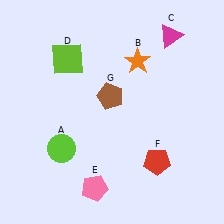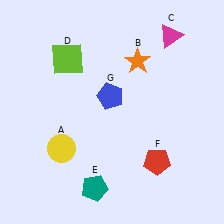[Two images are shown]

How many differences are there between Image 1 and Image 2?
There are 3 differences between the two images.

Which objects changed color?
A changed from lime to yellow. E changed from pink to teal. G changed from brown to blue.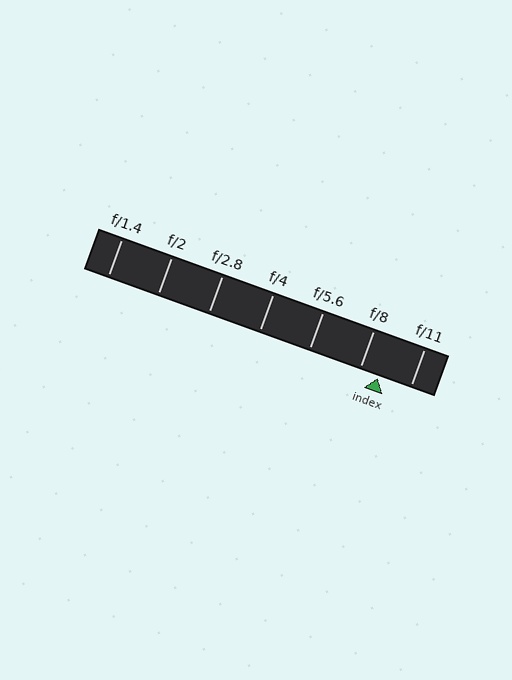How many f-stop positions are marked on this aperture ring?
There are 7 f-stop positions marked.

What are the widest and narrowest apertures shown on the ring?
The widest aperture shown is f/1.4 and the narrowest is f/11.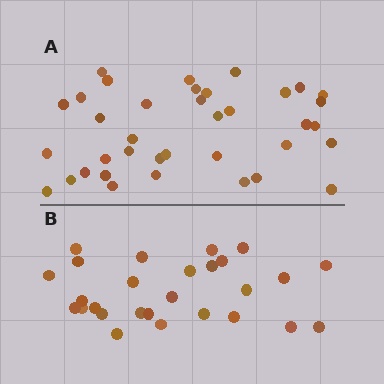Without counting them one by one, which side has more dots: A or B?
Region A (the top region) has more dots.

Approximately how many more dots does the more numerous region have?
Region A has roughly 10 or so more dots than region B.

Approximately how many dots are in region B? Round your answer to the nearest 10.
About 30 dots. (The exact count is 27, which rounds to 30.)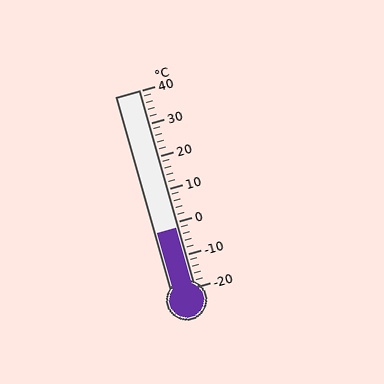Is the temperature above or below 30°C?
The temperature is below 30°C.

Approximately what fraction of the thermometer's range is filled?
The thermometer is filled to approximately 30% of its range.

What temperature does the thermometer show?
The thermometer shows approximately -2°C.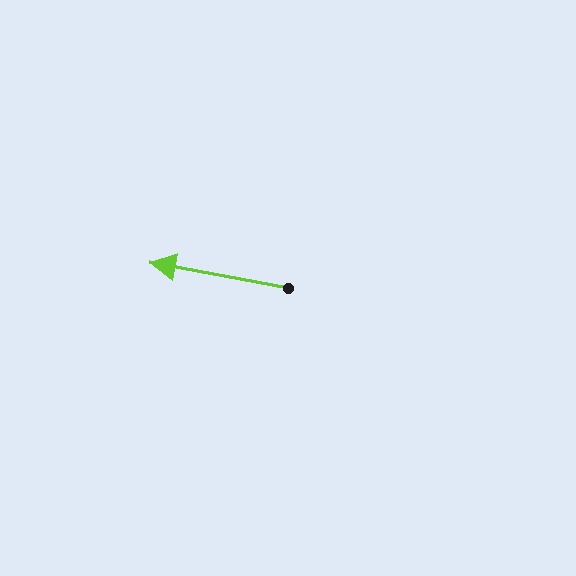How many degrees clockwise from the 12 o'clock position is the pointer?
Approximately 281 degrees.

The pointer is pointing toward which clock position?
Roughly 9 o'clock.